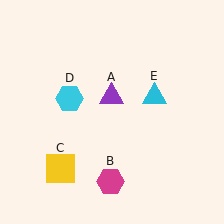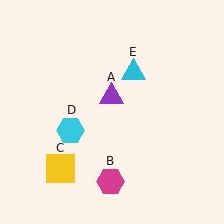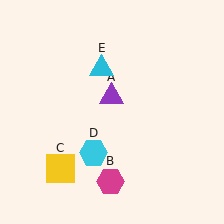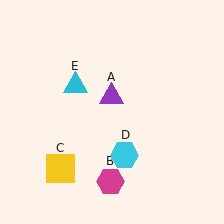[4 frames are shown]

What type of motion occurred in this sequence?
The cyan hexagon (object D), cyan triangle (object E) rotated counterclockwise around the center of the scene.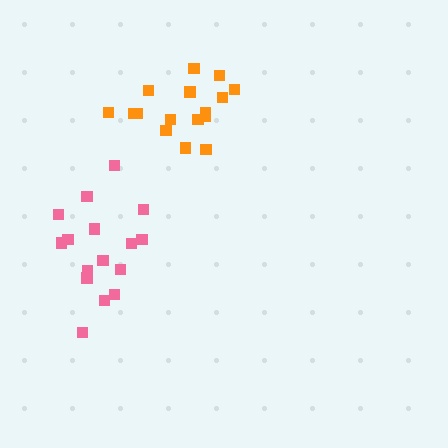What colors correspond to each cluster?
The clusters are colored: pink, orange.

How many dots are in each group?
Group 1: 16 dots, Group 2: 16 dots (32 total).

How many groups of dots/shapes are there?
There are 2 groups.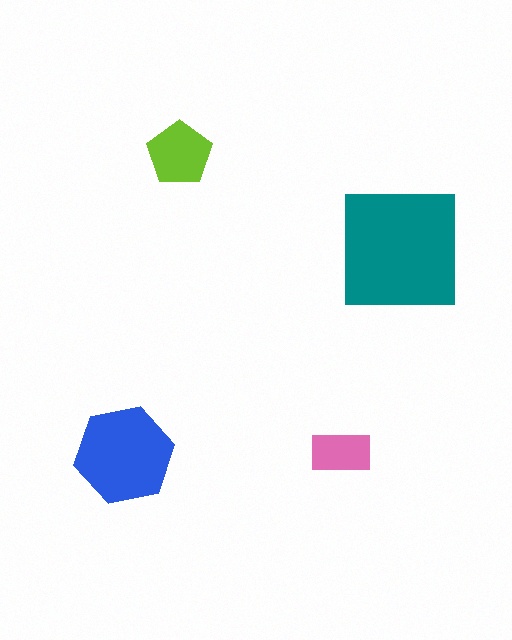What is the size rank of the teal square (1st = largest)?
1st.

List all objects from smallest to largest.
The pink rectangle, the lime pentagon, the blue hexagon, the teal square.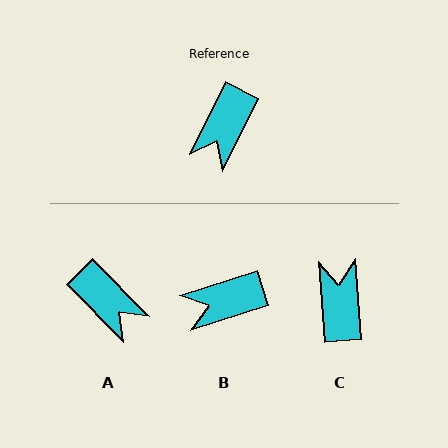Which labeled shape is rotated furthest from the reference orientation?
C, about 150 degrees away.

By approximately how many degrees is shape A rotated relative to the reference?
Approximately 71 degrees counter-clockwise.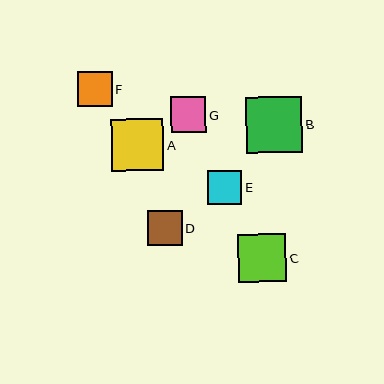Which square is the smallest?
Square E is the smallest with a size of approximately 34 pixels.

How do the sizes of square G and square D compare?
Square G and square D are approximately the same size.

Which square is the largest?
Square B is the largest with a size of approximately 56 pixels.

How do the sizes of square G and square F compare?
Square G and square F are approximately the same size.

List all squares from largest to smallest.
From largest to smallest: B, A, C, G, D, F, E.